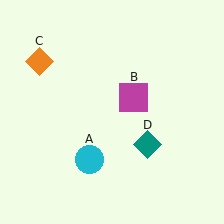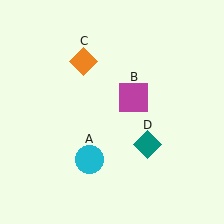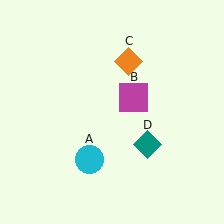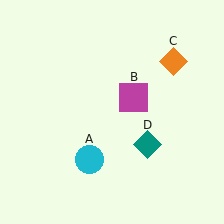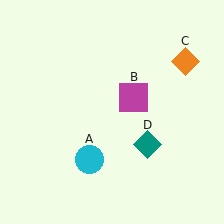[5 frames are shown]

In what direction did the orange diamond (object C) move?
The orange diamond (object C) moved right.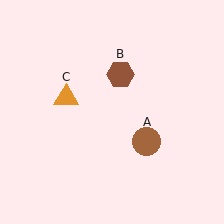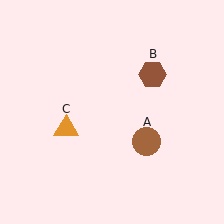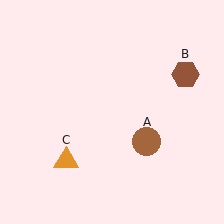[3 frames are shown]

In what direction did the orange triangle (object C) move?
The orange triangle (object C) moved down.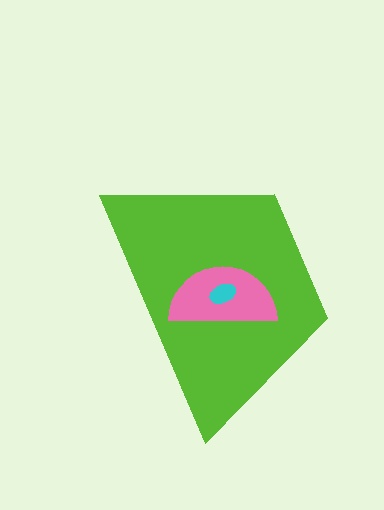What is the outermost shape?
The lime trapezoid.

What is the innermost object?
The cyan ellipse.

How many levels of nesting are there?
3.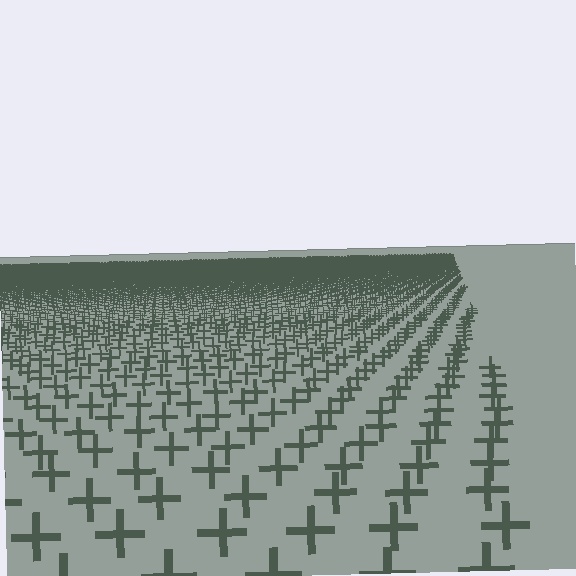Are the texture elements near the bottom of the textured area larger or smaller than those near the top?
Larger. Near the bottom, elements are closer to the viewer and appear at a bigger on-screen size.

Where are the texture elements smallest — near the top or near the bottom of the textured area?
Near the top.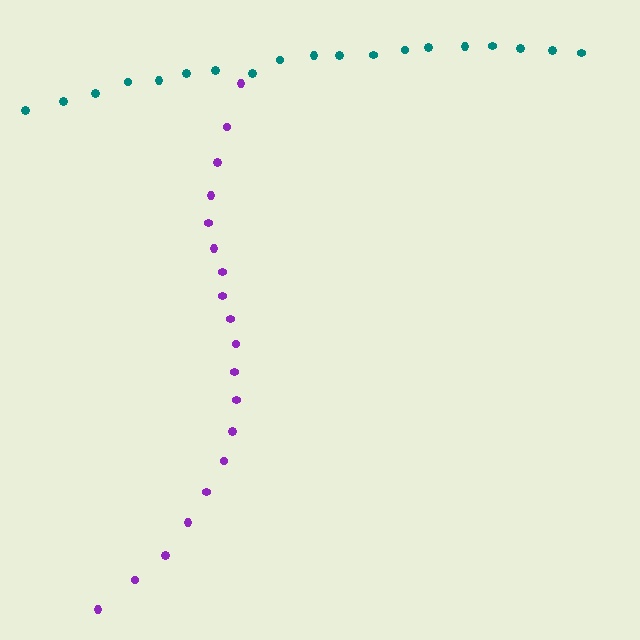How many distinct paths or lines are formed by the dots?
There are 2 distinct paths.